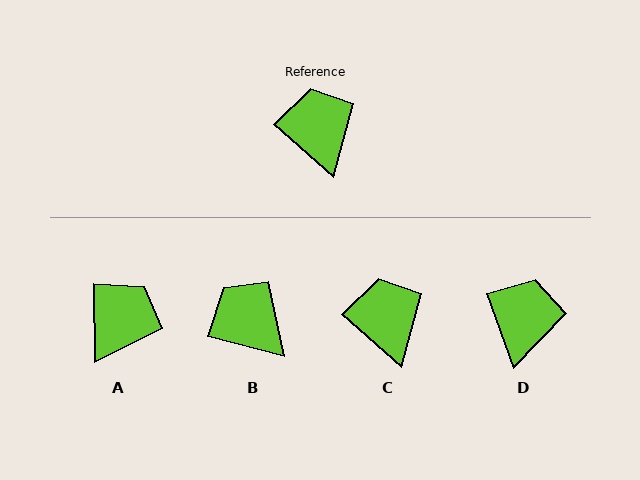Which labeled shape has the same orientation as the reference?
C.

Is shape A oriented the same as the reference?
No, it is off by about 48 degrees.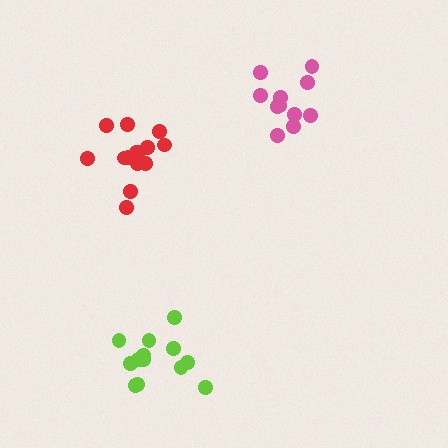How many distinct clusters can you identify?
There are 3 distinct clusters.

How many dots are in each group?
Group 1: 14 dots, Group 2: 13 dots, Group 3: 11 dots (38 total).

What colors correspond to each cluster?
The clusters are colored: red, lime, pink.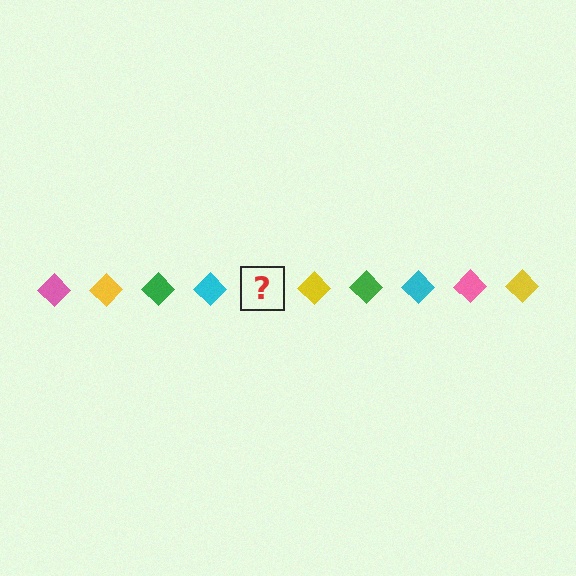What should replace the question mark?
The question mark should be replaced with a pink diamond.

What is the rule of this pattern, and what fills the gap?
The rule is that the pattern cycles through pink, yellow, green, cyan diamonds. The gap should be filled with a pink diamond.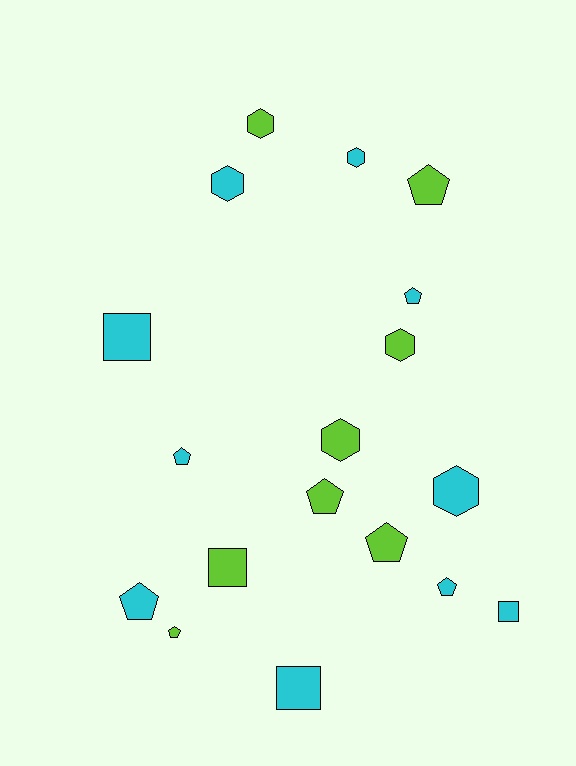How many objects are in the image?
There are 18 objects.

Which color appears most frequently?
Cyan, with 10 objects.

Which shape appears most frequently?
Pentagon, with 8 objects.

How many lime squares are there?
There is 1 lime square.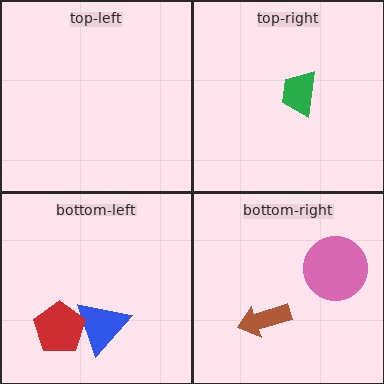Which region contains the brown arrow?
The bottom-right region.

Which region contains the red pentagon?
The bottom-left region.